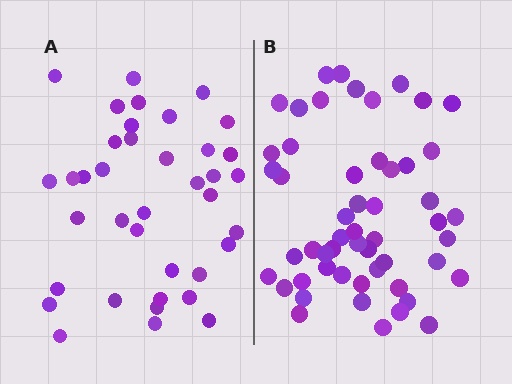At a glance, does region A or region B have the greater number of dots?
Region B (the right region) has more dots.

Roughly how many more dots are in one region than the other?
Region B has approximately 15 more dots than region A.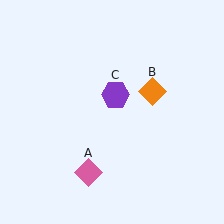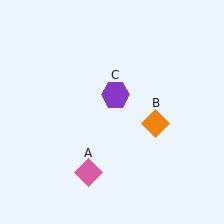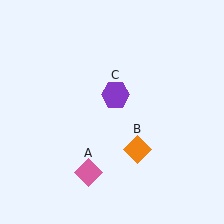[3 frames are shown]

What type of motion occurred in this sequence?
The orange diamond (object B) rotated clockwise around the center of the scene.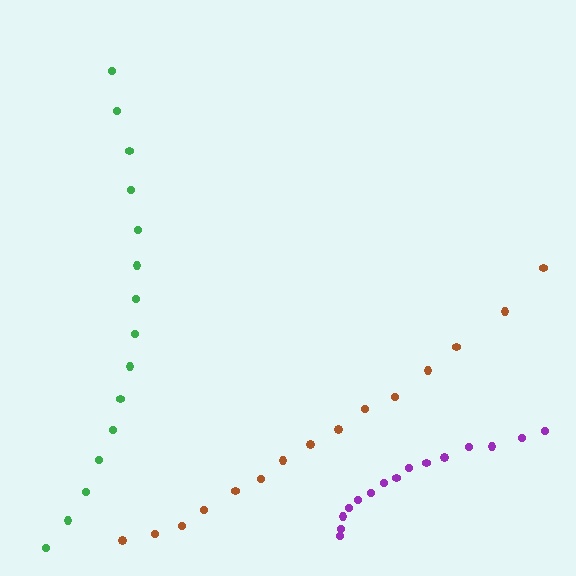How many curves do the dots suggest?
There are 3 distinct paths.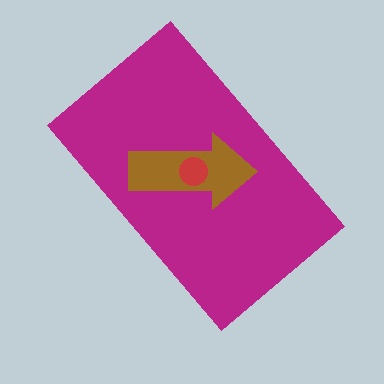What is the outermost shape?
The magenta rectangle.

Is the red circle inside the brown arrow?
Yes.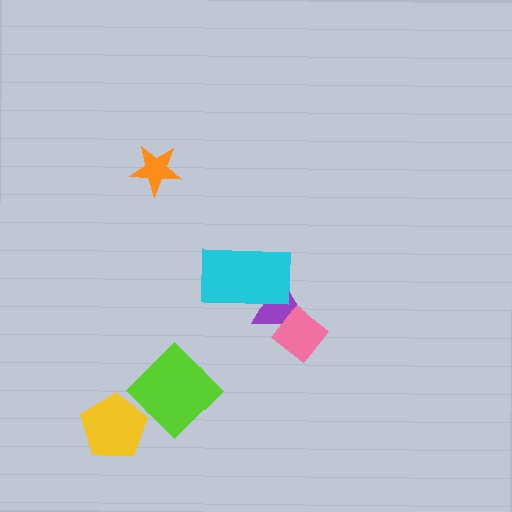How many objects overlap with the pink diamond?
1 object overlaps with the pink diamond.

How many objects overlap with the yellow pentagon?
1 object overlaps with the yellow pentagon.